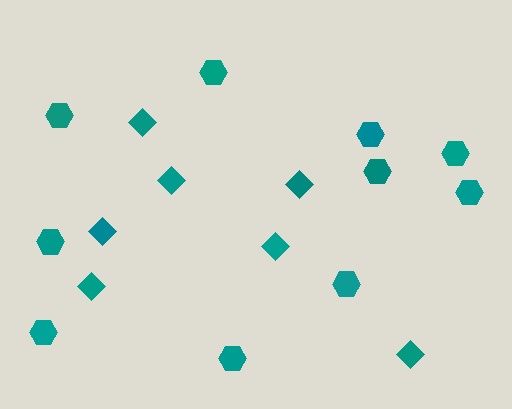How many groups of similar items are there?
There are 2 groups: one group of hexagons (10) and one group of diamonds (7).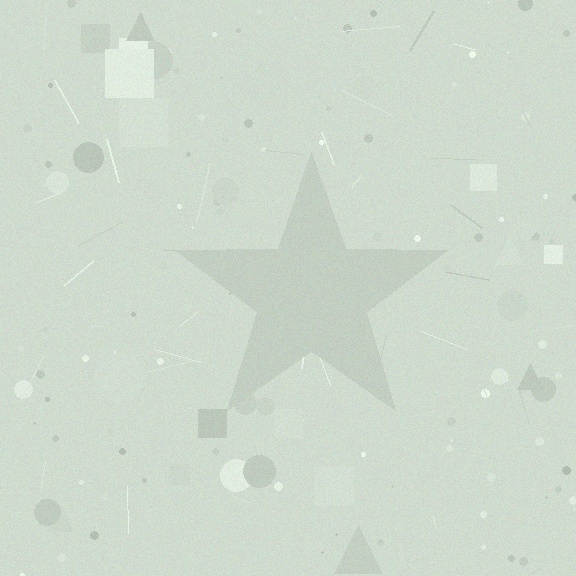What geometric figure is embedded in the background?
A star is embedded in the background.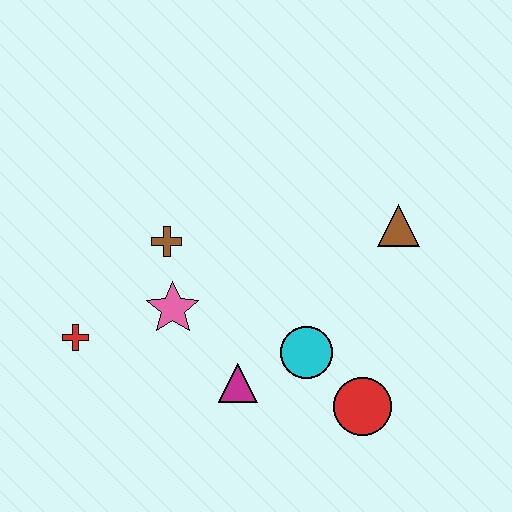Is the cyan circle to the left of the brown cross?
No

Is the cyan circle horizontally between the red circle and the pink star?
Yes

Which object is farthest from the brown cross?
The red circle is farthest from the brown cross.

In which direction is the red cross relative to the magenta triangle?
The red cross is to the left of the magenta triangle.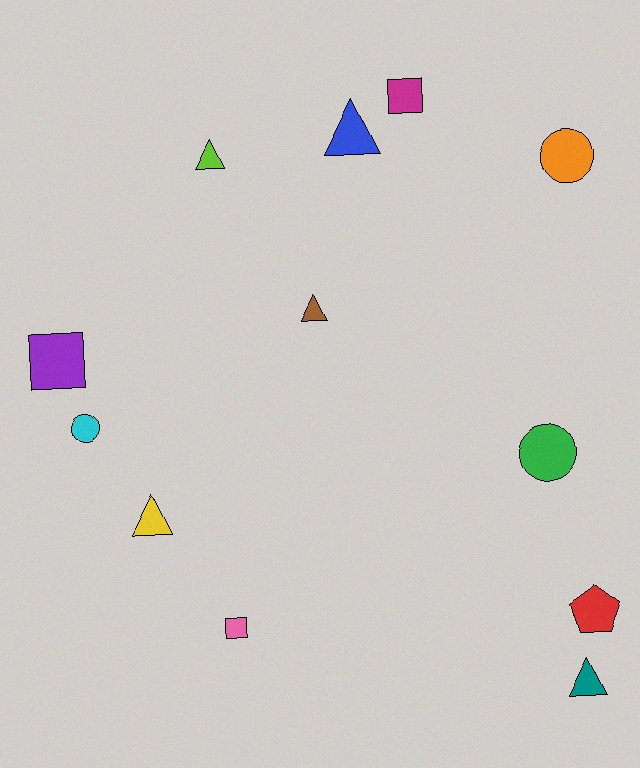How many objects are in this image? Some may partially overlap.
There are 12 objects.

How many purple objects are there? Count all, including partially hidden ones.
There is 1 purple object.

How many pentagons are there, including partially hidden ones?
There is 1 pentagon.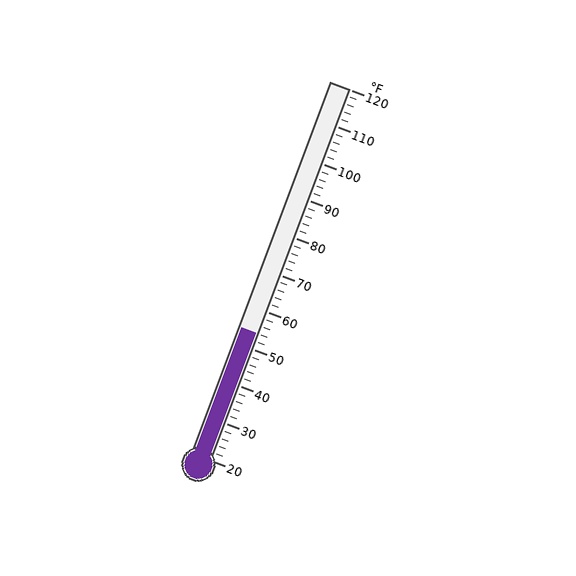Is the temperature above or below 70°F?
The temperature is below 70°F.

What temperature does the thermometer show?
The thermometer shows approximately 54°F.